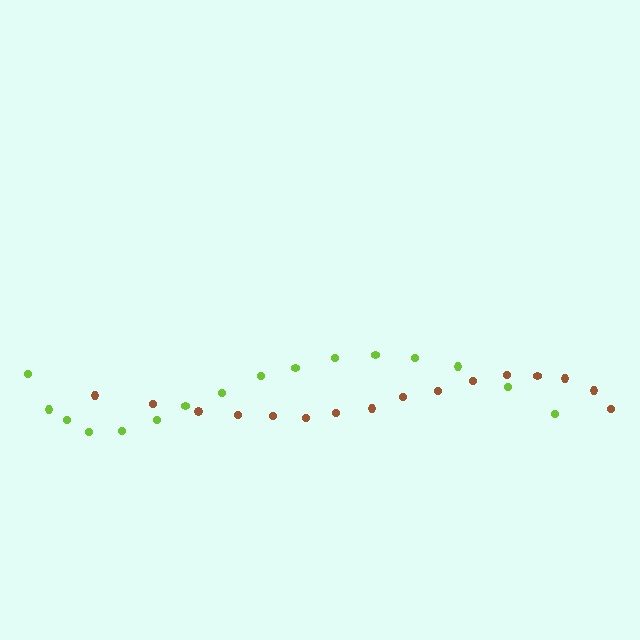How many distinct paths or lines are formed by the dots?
There are 2 distinct paths.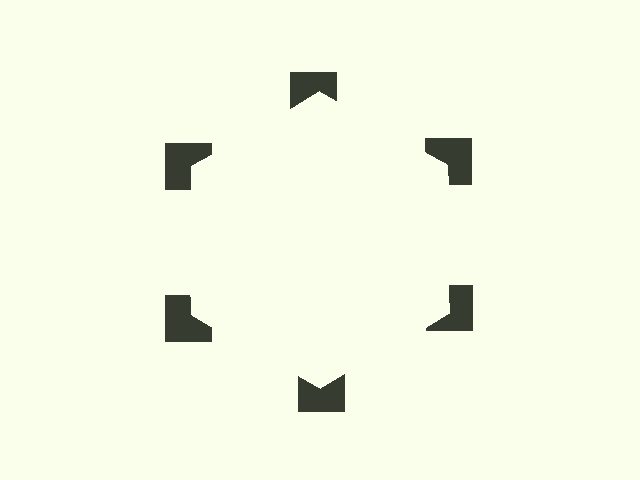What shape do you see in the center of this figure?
An illusory hexagon — its edges are inferred from the aligned wedge cuts in the notched squares, not physically drawn.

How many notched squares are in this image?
There are 6 — one at each vertex of the illusory hexagon.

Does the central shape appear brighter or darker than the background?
It typically appears slightly brighter than the background, even though no actual brightness change is drawn.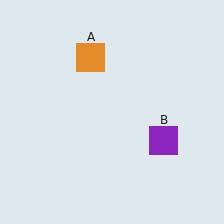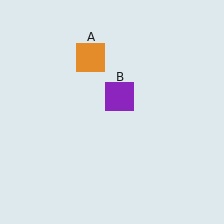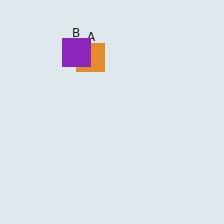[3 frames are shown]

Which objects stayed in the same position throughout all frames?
Orange square (object A) remained stationary.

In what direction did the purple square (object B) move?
The purple square (object B) moved up and to the left.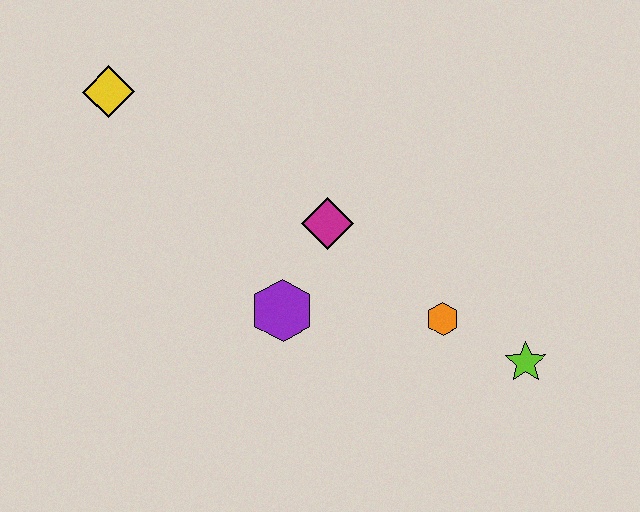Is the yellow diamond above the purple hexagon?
Yes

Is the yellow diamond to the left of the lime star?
Yes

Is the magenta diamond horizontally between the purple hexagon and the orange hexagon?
Yes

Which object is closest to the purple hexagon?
The magenta diamond is closest to the purple hexagon.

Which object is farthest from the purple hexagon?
The yellow diamond is farthest from the purple hexagon.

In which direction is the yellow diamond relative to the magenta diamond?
The yellow diamond is to the left of the magenta diamond.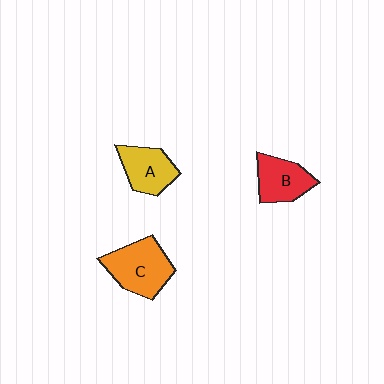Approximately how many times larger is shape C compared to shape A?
Approximately 1.3 times.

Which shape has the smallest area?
Shape B (red).